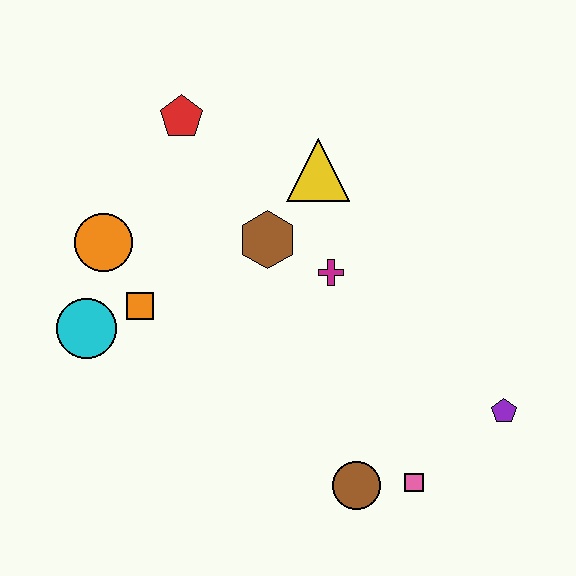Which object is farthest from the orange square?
The purple pentagon is farthest from the orange square.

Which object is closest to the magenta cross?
The brown hexagon is closest to the magenta cross.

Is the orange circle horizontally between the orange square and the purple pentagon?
No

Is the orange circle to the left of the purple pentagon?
Yes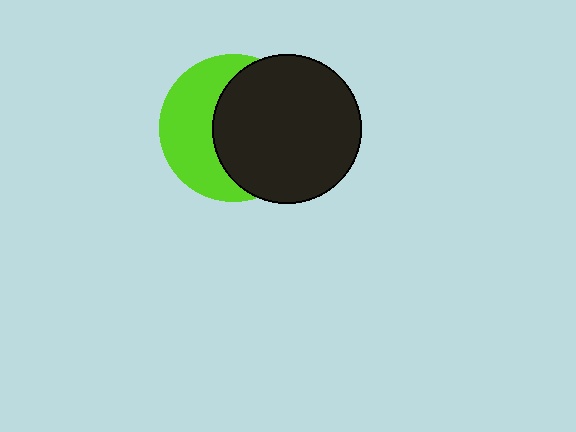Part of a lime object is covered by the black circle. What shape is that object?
It is a circle.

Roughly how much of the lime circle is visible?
A small part of it is visible (roughly 44%).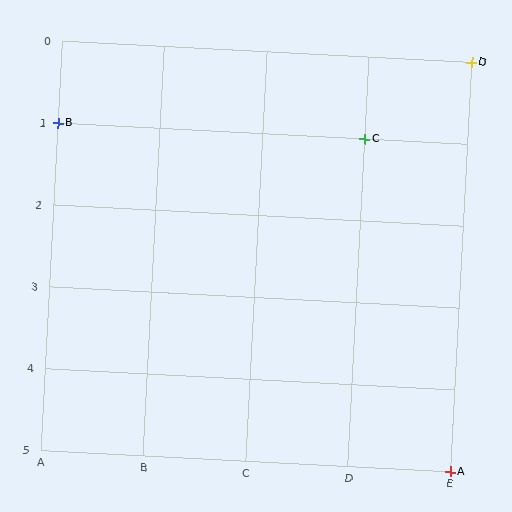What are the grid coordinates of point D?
Point D is at grid coordinates (E, 0).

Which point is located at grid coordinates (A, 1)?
Point B is at (A, 1).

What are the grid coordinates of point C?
Point C is at grid coordinates (D, 1).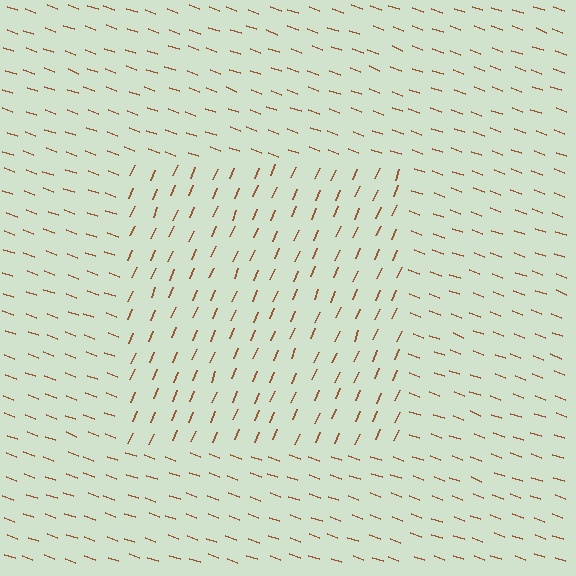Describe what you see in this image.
The image is filled with small brown line segments. A rectangle region in the image has lines oriented differently from the surrounding lines, creating a visible texture boundary.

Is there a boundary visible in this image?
Yes, there is a texture boundary formed by a change in line orientation.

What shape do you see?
I see a rectangle.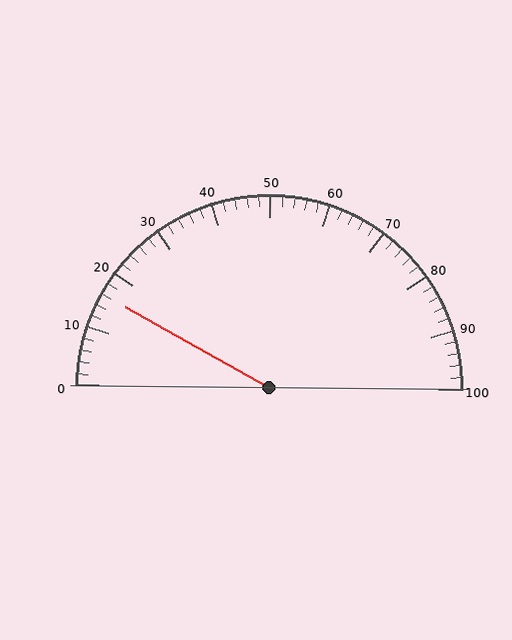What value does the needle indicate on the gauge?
The needle indicates approximately 16.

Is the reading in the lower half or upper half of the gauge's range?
The reading is in the lower half of the range (0 to 100).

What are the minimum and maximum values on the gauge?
The gauge ranges from 0 to 100.